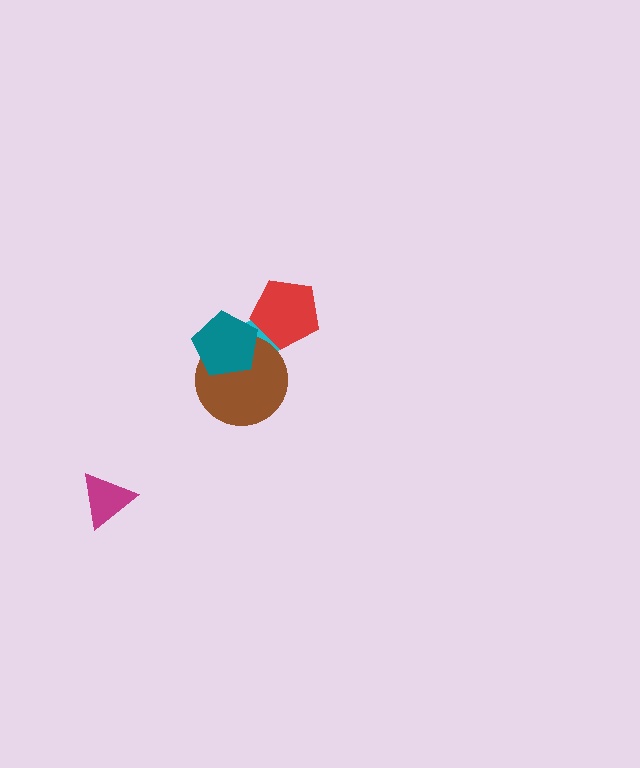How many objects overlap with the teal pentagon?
2 objects overlap with the teal pentagon.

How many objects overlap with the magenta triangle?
0 objects overlap with the magenta triangle.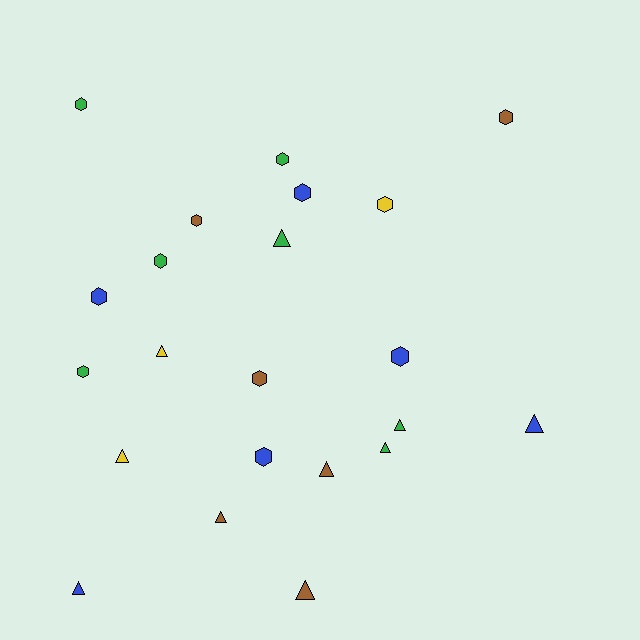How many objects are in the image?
There are 22 objects.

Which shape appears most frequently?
Hexagon, with 12 objects.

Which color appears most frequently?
Green, with 7 objects.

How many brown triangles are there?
There are 3 brown triangles.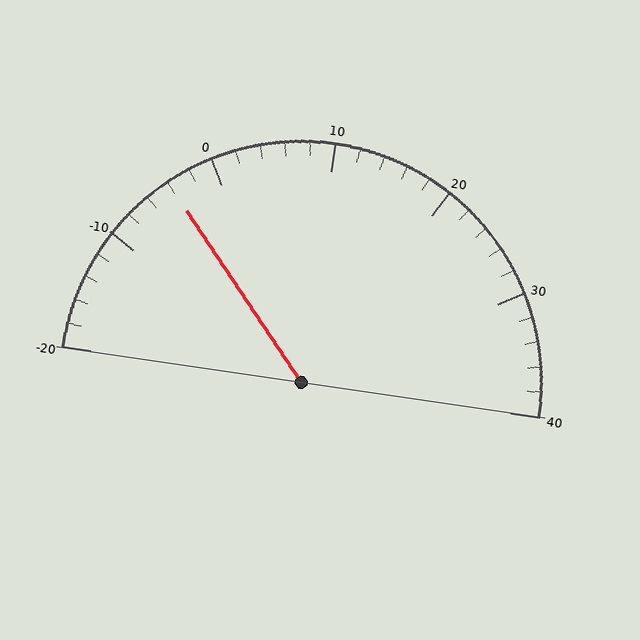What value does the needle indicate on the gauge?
The needle indicates approximately -4.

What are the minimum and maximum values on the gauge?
The gauge ranges from -20 to 40.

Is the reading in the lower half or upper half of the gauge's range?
The reading is in the lower half of the range (-20 to 40).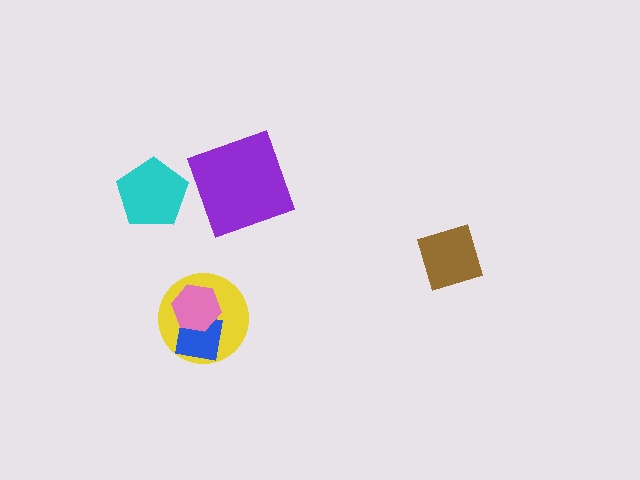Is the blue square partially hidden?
Yes, it is partially covered by another shape.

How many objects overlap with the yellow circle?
2 objects overlap with the yellow circle.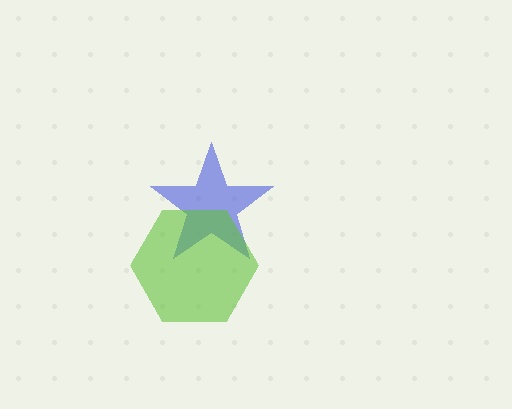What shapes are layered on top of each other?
The layered shapes are: a blue star, a lime hexagon.